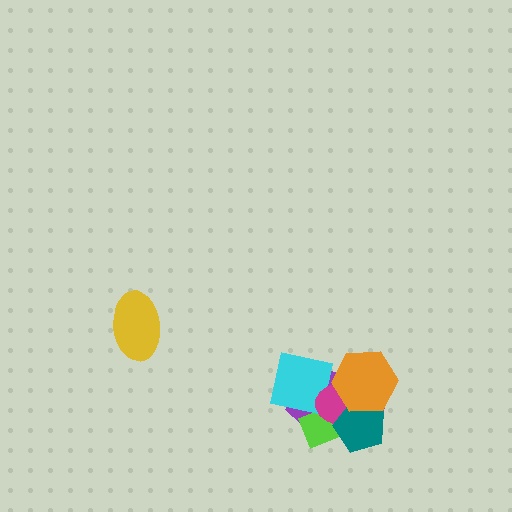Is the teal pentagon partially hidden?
Yes, it is partially covered by another shape.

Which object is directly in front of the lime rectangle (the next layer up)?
The magenta ellipse is directly in front of the lime rectangle.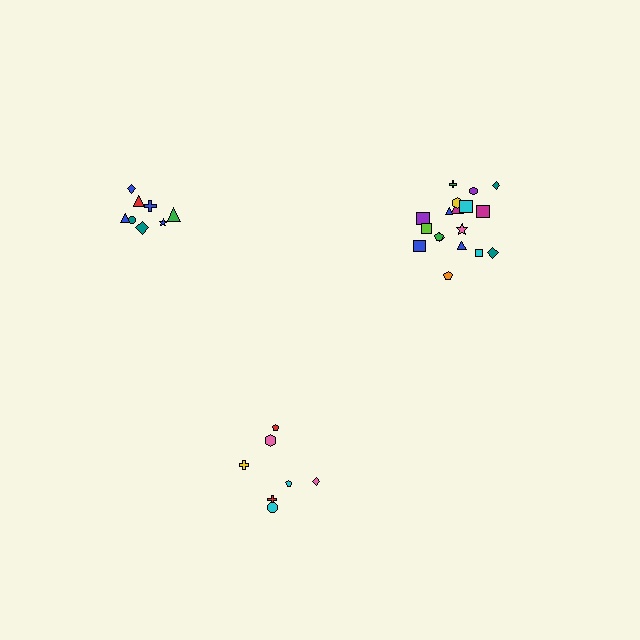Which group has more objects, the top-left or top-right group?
The top-right group.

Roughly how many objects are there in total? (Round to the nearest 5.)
Roughly 35 objects in total.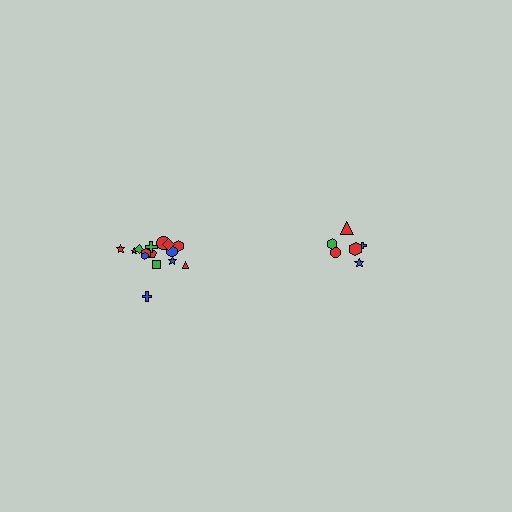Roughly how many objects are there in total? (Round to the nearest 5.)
Roughly 20 objects in total.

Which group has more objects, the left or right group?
The left group.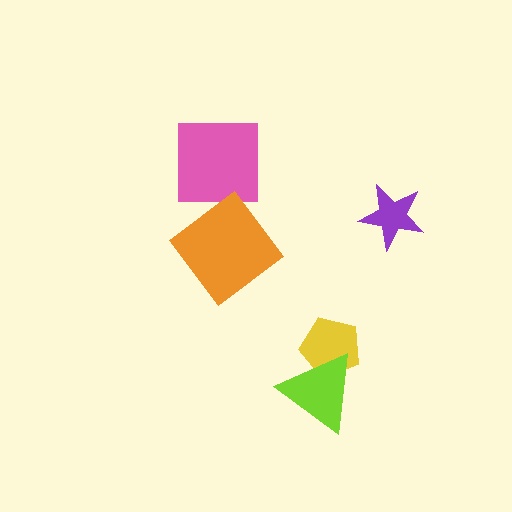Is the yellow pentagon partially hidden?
Yes, it is partially covered by another shape.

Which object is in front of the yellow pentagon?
The lime triangle is in front of the yellow pentagon.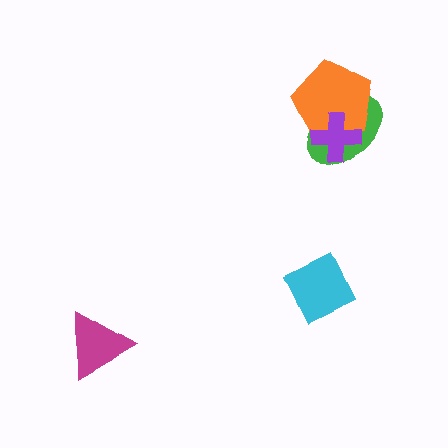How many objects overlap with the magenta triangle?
0 objects overlap with the magenta triangle.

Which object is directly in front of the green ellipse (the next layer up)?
The orange pentagon is directly in front of the green ellipse.